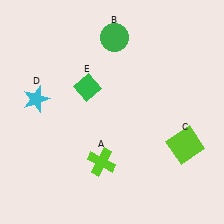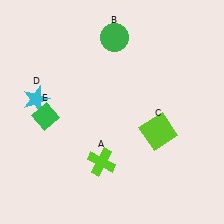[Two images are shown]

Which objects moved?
The objects that moved are: the lime square (C), the green diamond (E).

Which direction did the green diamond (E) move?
The green diamond (E) moved left.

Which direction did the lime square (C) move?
The lime square (C) moved left.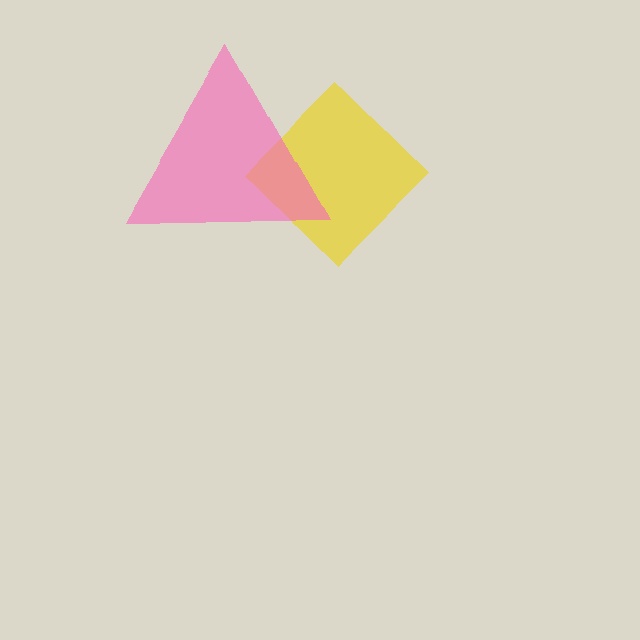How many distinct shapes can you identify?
There are 2 distinct shapes: a yellow diamond, a pink triangle.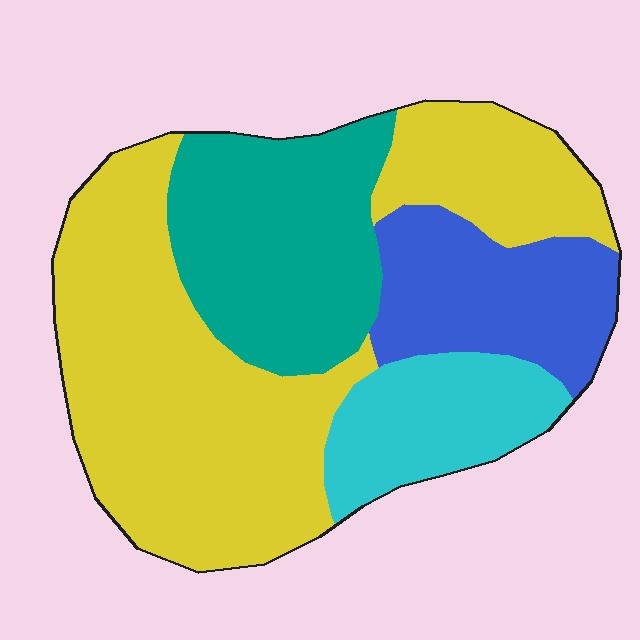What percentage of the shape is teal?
Teal takes up less than a quarter of the shape.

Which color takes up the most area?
Yellow, at roughly 50%.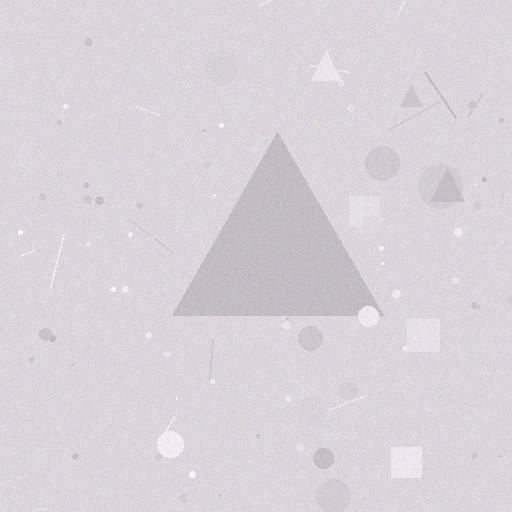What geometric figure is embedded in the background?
A triangle is embedded in the background.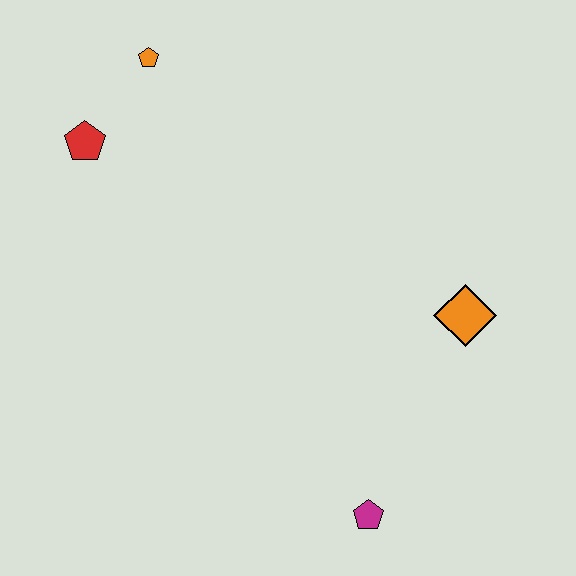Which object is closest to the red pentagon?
The orange pentagon is closest to the red pentagon.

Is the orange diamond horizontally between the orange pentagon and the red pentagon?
No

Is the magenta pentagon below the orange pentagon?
Yes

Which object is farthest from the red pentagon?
The magenta pentagon is farthest from the red pentagon.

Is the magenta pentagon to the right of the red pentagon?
Yes